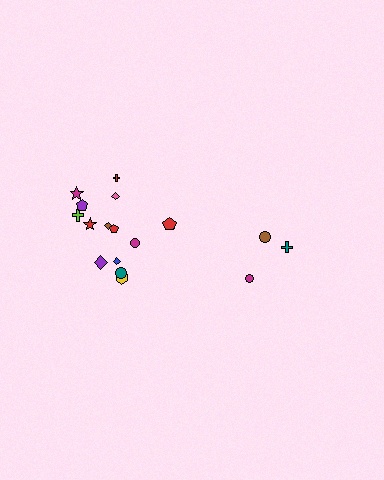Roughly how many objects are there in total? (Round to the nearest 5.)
Roughly 20 objects in total.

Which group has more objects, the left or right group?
The left group.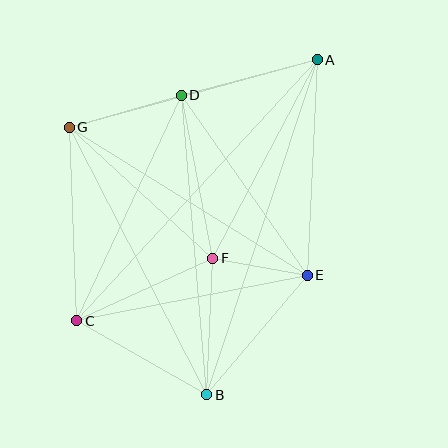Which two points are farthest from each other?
Points A and C are farthest from each other.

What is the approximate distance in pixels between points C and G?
The distance between C and G is approximately 193 pixels.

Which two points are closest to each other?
Points E and F are closest to each other.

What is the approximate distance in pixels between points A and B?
The distance between A and B is approximately 353 pixels.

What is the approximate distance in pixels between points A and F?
The distance between A and F is approximately 225 pixels.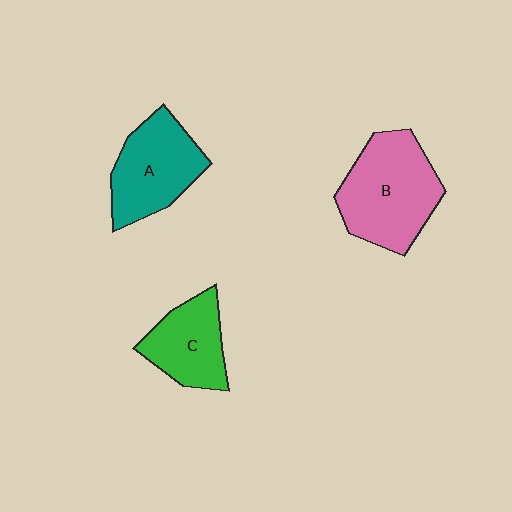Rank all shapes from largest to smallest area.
From largest to smallest: B (pink), A (teal), C (green).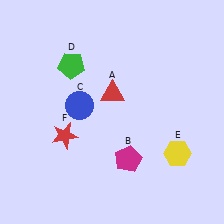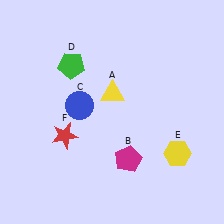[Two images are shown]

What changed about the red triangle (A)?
In Image 1, A is red. In Image 2, it changed to yellow.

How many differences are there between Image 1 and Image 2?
There is 1 difference between the two images.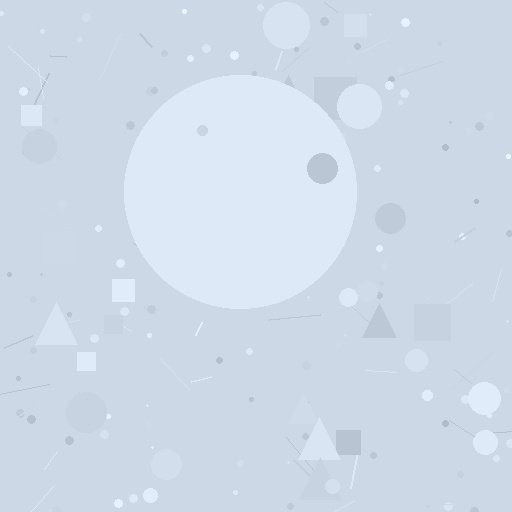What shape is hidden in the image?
A circle is hidden in the image.